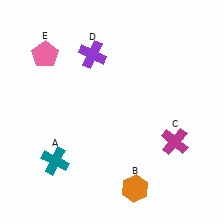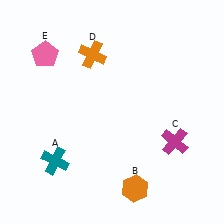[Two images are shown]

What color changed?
The cross (D) changed from purple in Image 1 to orange in Image 2.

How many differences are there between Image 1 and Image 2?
There is 1 difference between the two images.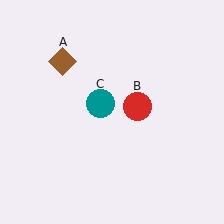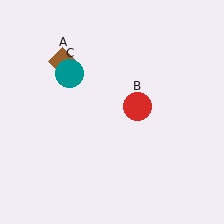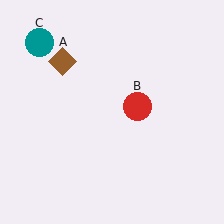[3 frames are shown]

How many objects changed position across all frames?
1 object changed position: teal circle (object C).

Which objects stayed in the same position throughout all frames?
Brown diamond (object A) and red circle (object B) remained stationary.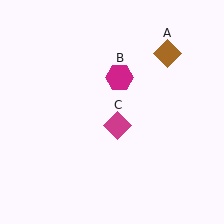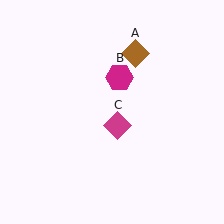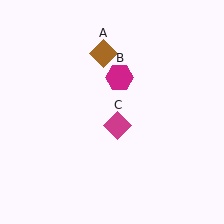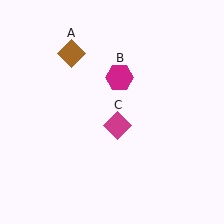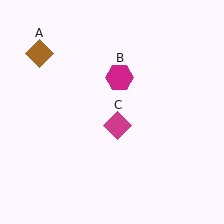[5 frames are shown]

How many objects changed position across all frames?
1 object changed position: brown diamond (object A).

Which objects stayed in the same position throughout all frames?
Magenta hexagon (object B) and magenta diamond (object C) remained stationary.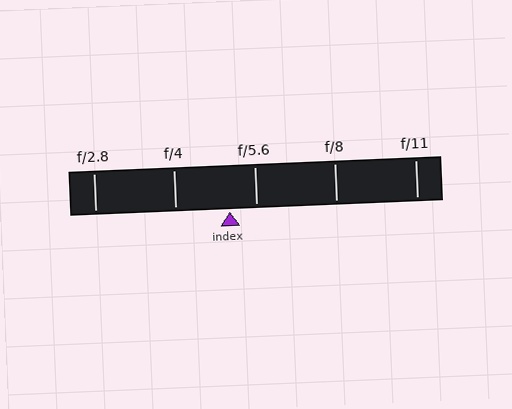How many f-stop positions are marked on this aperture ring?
There are 5 f-stop positions marked.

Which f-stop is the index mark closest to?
The index mark is closest to f/5.6.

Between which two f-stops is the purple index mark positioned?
The index mark is between f/4 and f/5.6.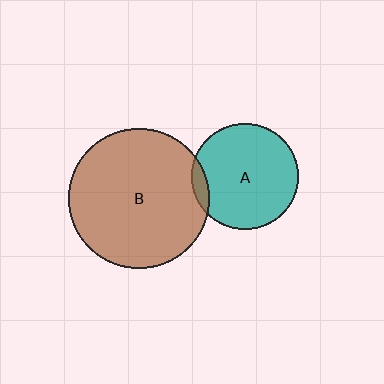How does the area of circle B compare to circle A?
Approximately 1.7 times.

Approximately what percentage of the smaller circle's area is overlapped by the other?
Approximately 5%.